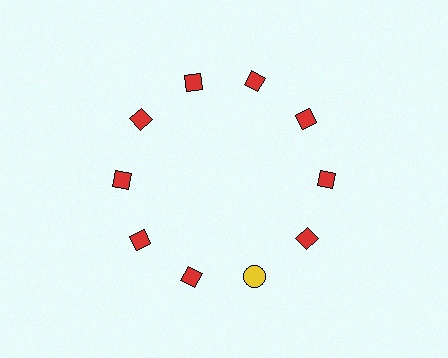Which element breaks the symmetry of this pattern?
The yellow circle at roughly the 5 o'clock position breaks the symmetry. All other shapes are red diamonds.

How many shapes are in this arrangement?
There are 10 shapes arranged in a ring pattern.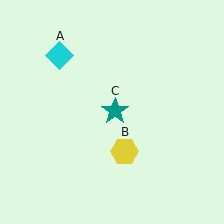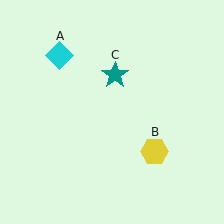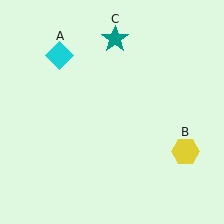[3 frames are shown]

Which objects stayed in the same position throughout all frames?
Cyan diamond (object A) remained stationary.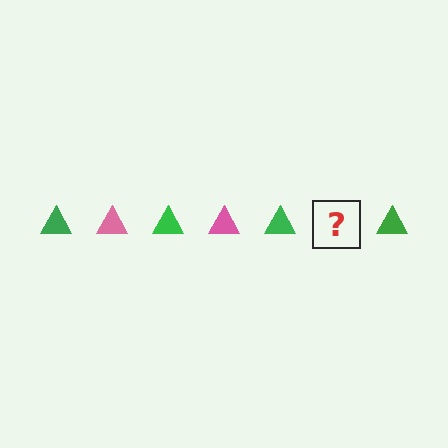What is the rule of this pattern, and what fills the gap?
The rule is that the pattern cycles through green, pink triangles. The gap should be filled with a pink triangle.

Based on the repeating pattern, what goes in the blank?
The blank should be a pink triangle.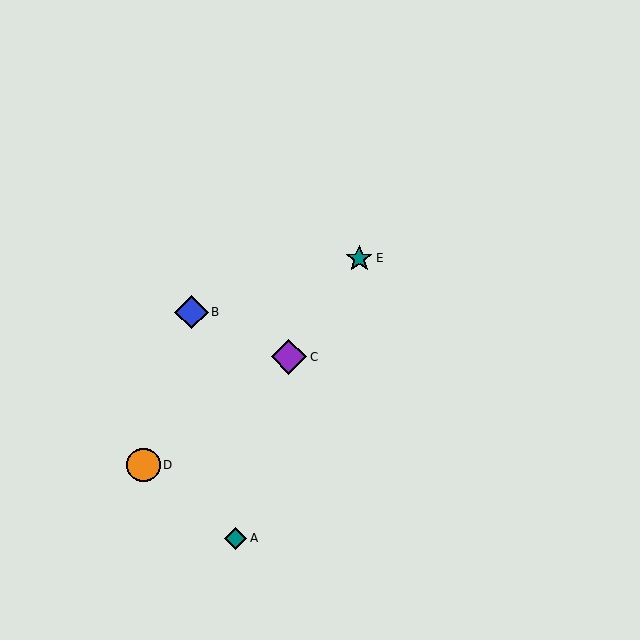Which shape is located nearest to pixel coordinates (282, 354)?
The purple diamond (labeled C) at (289, 357) is nearest to that location.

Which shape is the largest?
The purple diamond (labeled C) is the largest.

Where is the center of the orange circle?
The center of the orange circle is at (144, 465).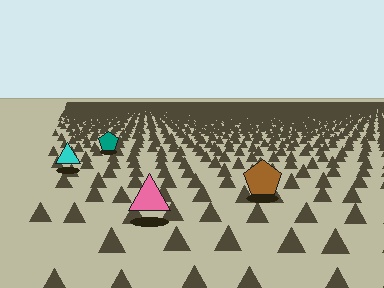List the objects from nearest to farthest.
From nearest to farthest: the pink triangle, the brown pentagon, the cyan triangle, the teal pentagon.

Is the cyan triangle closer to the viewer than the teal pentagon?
Yes. The cyan triangle is closer — you can tell from the texture gradient: the ground texture is coarser near it.